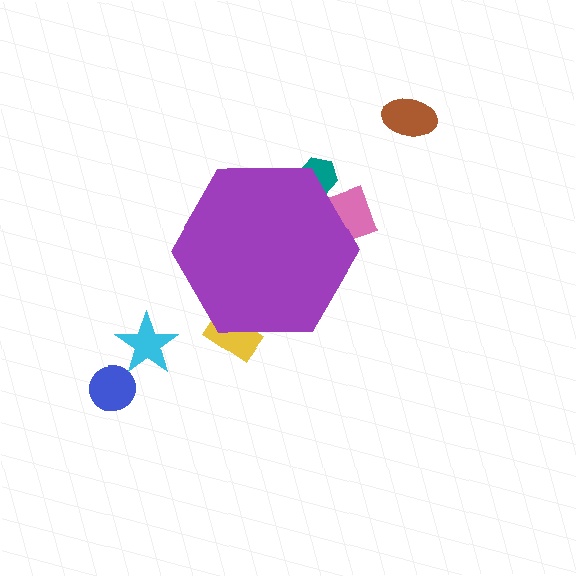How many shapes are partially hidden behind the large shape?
3 shapes are partially hidden.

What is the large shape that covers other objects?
A purple hexagon.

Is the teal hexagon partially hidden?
Yes, the teal hexagon is partially hidden behind the purple hexagon.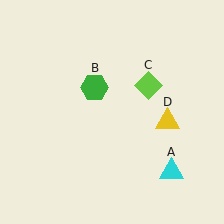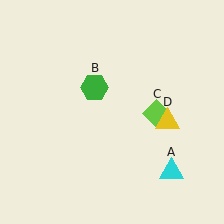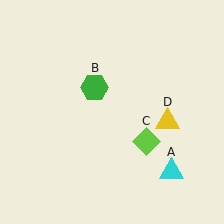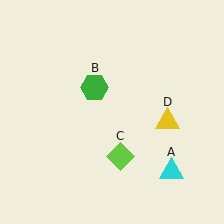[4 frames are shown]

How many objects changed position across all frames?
1 object changed position: lime diamond (object C).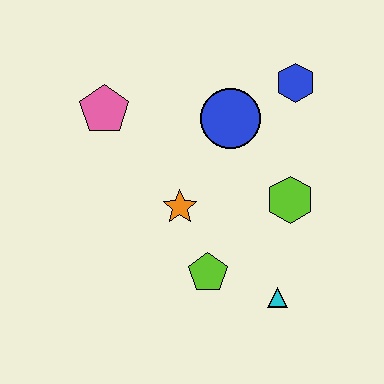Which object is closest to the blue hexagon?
The blue circle is closest to the blue hexagon.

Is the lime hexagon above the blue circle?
No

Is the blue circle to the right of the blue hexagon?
No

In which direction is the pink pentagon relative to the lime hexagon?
The pink pentagon is to the left of the lime hexagon.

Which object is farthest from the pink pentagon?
The cyan triangle is farthest from the pink pentagon.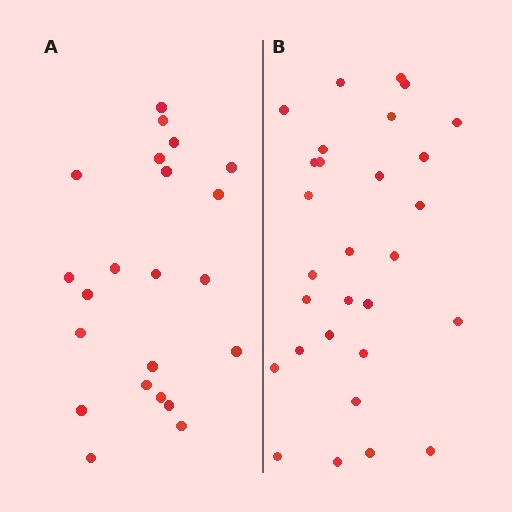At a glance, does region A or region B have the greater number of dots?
Region B (the right region) has more dots.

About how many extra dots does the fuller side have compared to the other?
Region B has roughly 8 or so more dots than region A.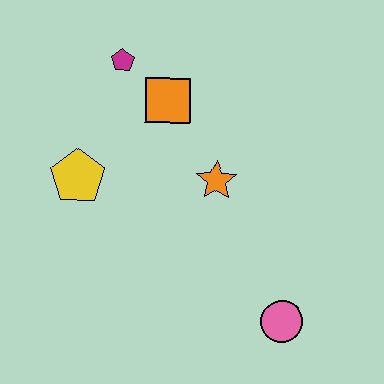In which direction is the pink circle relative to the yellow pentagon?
The pink circle is to the right of the yellow pentagon.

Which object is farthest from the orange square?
The pink circle is farthest from the orange square.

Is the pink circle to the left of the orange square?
No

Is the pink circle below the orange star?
Yes